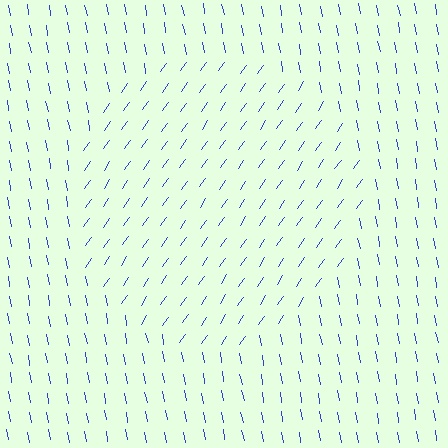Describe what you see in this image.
The image is filled with small blue line segments. A circle region in the image has lines oriented differently from the surrounding lines, creating a visible texture boundary.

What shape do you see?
I see a circle.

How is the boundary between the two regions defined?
The boundary is defined purely by a change in line orientation (approximately 45 degrees difference). All lines are the same color and thickness.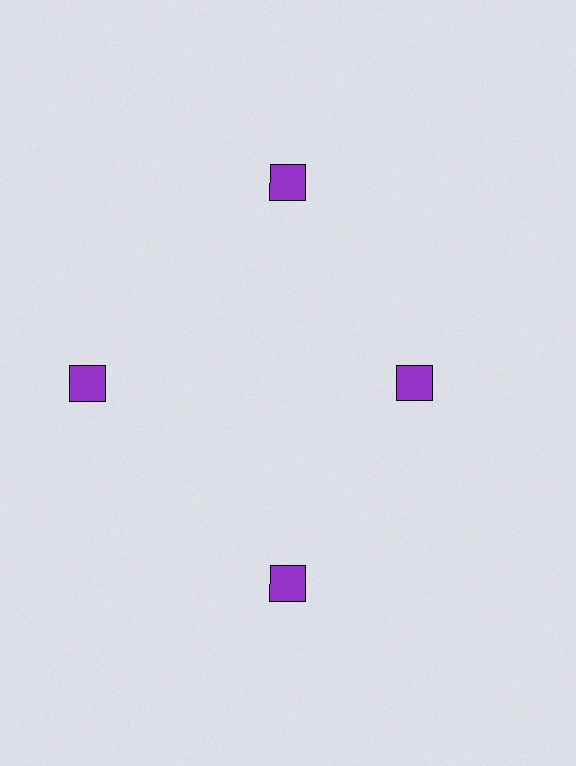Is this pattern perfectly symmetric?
No. The 4 purple squares are arranged in a ring, but one element near the 3 o'clock position is pulled inward toward the center, breaking the 4-fold rotational symmetry.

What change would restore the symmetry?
The symmetry would be restored by moving it outward, back onto the ring so that all 4 squares sit at equal angles and equal distance from the center.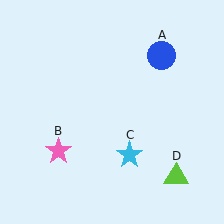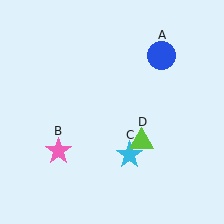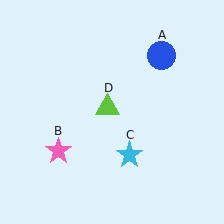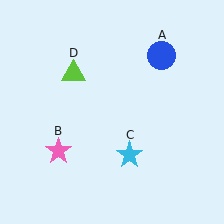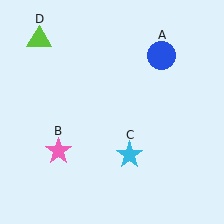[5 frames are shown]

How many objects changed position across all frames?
1 object changed position: lime triangle (object D).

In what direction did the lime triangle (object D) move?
The lime triangle (object D) moved up and to the left.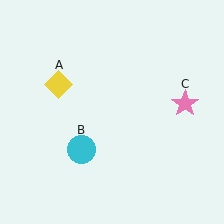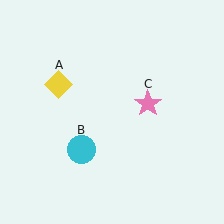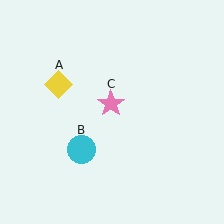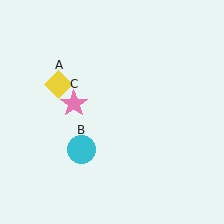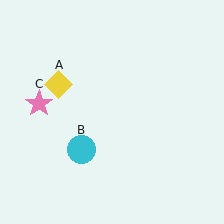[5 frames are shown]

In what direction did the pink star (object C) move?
The pink star (object C) moved left.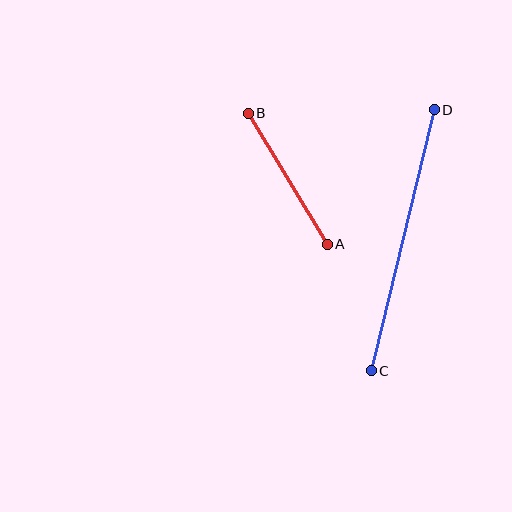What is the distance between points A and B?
The distance is approximately 153 pixels.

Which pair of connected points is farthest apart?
Points C and D are farthest apart.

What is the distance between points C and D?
The distance is approximately 268 pixels.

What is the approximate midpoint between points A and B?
The midpoint is at approximately (288, 179) pixels.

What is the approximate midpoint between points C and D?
The midpoint is at approximately (403, 240) pixels.